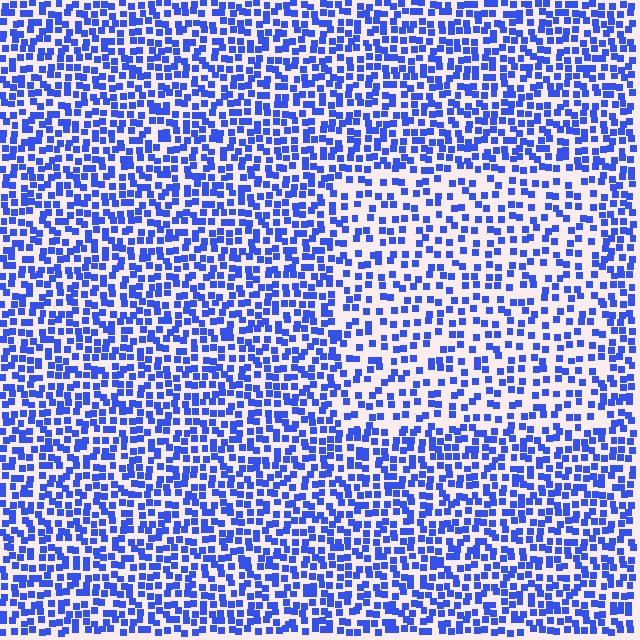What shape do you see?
I see a rectangle.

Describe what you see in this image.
The image contains small blue elements arranged at two different densities. A rectangle-shaped region is visible where the elements are less densely packed than the surrounding area.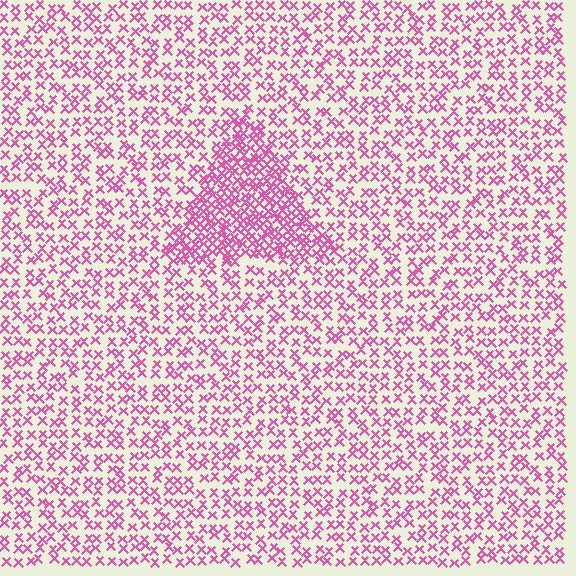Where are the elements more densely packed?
The elements are more densely packed inside the triangle boundary.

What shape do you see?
I see a triangle.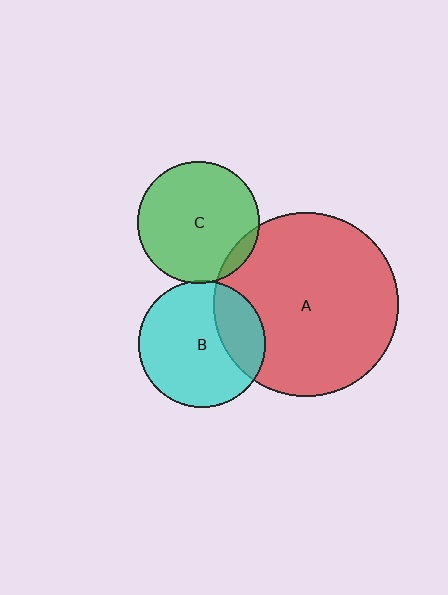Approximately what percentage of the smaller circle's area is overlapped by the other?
Approximately 25%.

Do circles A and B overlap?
Yes.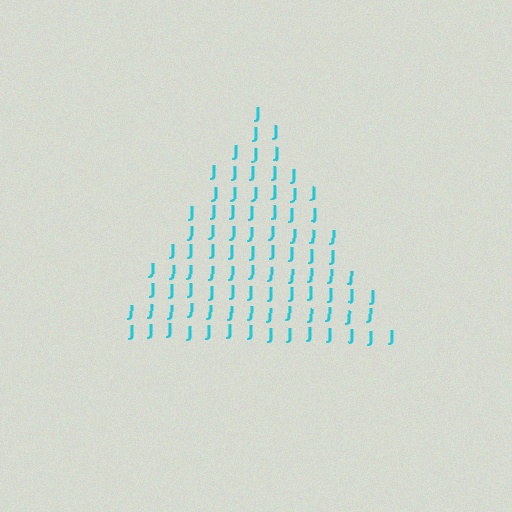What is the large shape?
The large shape is a triangle.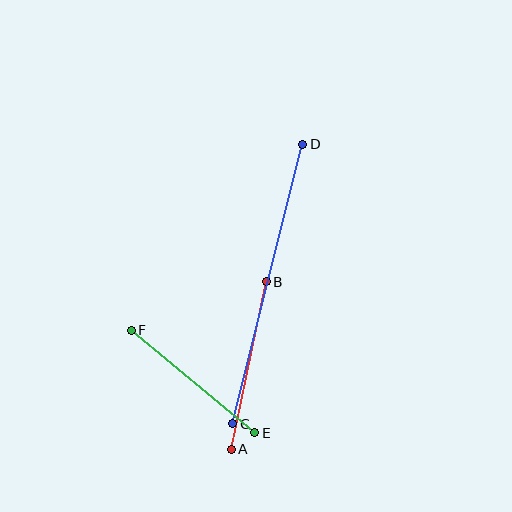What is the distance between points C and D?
The distance is approximately 288 pixels.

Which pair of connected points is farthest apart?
Points C and D are farthest apart.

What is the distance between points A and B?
The distance is approximately 171 pixels.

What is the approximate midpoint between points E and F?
The midpoint is at approximately (193, 381) pixels.